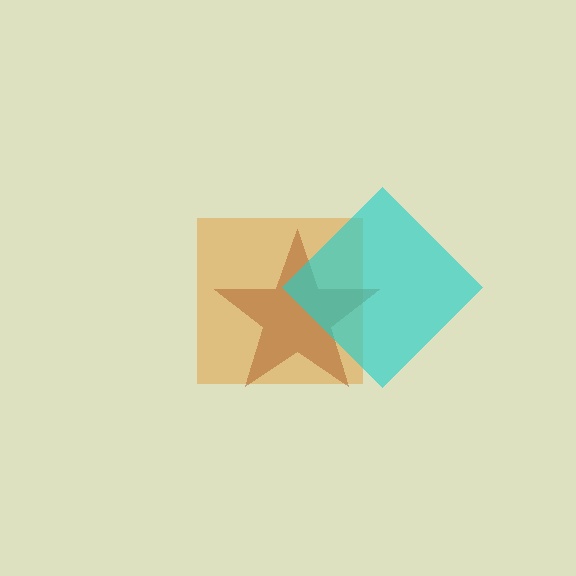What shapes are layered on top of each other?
The layered shapes are: an orange square, a brown star, a cyan diamond.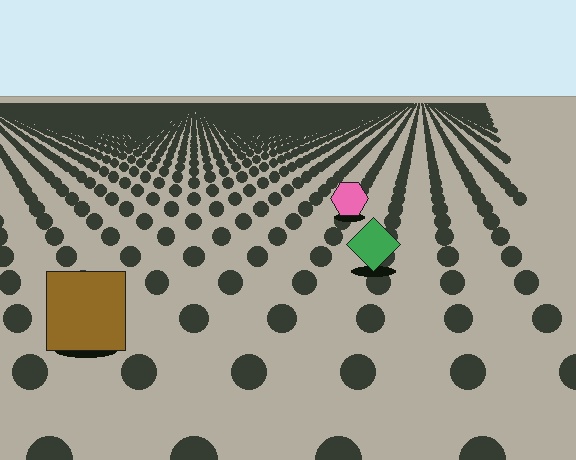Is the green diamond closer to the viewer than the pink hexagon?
Yes. The green diamond is closer — you can tell from the texture gradient: the ground texture is coarser near it.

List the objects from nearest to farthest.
From nearest to farthest: the brown square, the green diamond, the pink hexagon.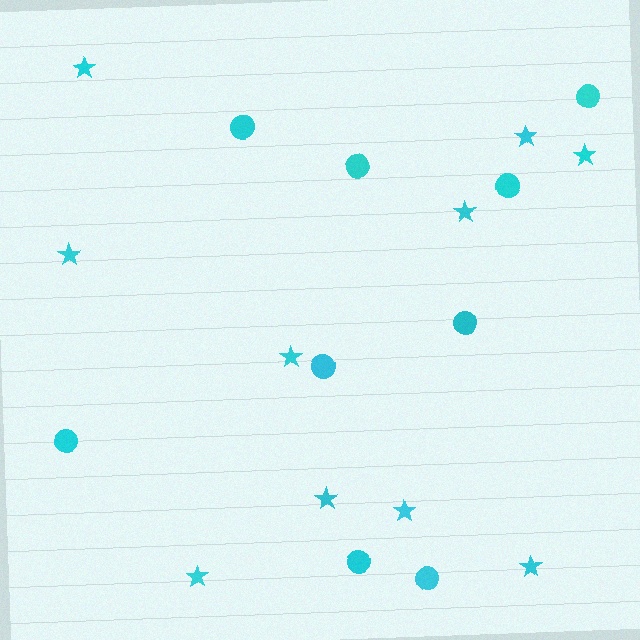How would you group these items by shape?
There are 2 groups: one group of stars (10) and one group of circles (9).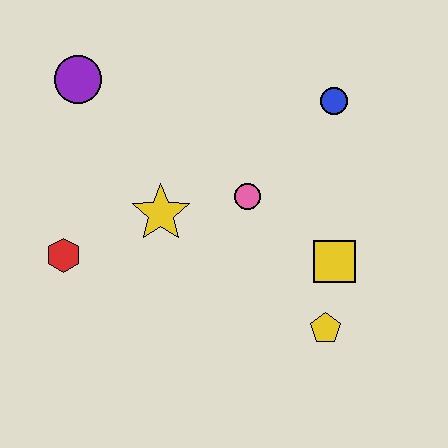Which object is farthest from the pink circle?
The purple circle is farthest from the pink circle.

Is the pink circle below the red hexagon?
No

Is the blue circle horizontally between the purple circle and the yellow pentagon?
No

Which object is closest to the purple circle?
The yellow star is closest to the purple circle.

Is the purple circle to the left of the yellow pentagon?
Yes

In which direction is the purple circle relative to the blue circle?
The purple circle is to the left of the blue circle.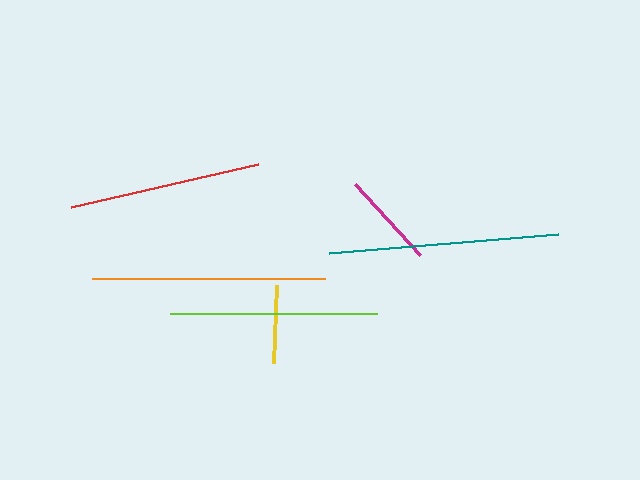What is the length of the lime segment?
The lime segment is approximately 206 pixels long.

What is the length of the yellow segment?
The yellow segment is approximately 79 pixels long.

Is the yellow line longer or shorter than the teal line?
The teal line is longer than the yellow line.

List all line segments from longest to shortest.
From longest to shortest: orange, teal, lime, red, magenta, yellow.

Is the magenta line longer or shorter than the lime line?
The lime line is longer than the magenta line.